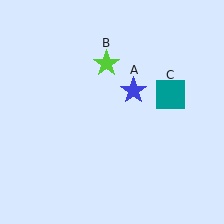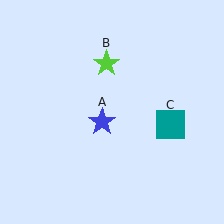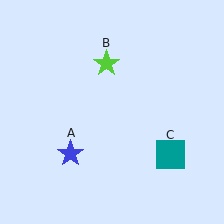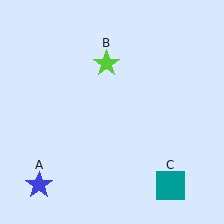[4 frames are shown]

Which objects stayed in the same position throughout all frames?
Lime star (object B) remained stationary.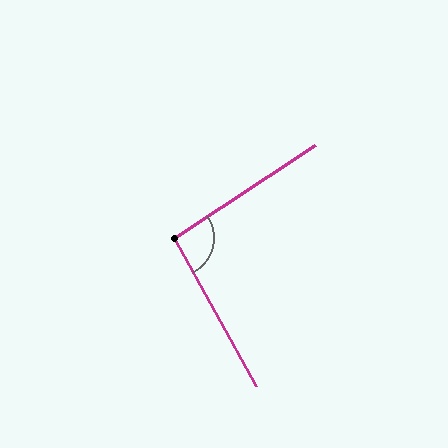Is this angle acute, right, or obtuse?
It is approximately a right angle.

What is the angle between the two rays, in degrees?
Approximately 94 degrees.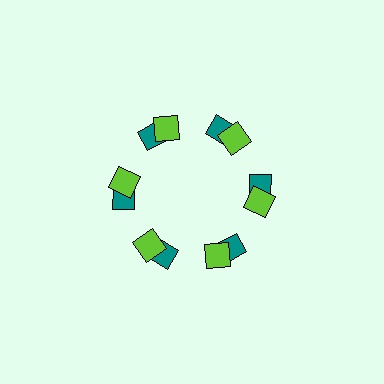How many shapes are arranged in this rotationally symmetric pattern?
There are 12 shapes, arranged in 6 groups of 2.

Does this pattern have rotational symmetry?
Yes, this pattern has 6-fold rotational symmetry. It looks the same after rotating 60 degrees around the center.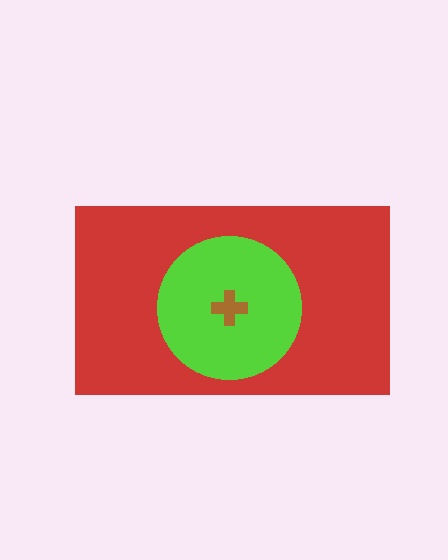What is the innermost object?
The brown cross.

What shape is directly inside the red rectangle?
The lime circle.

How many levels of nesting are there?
3.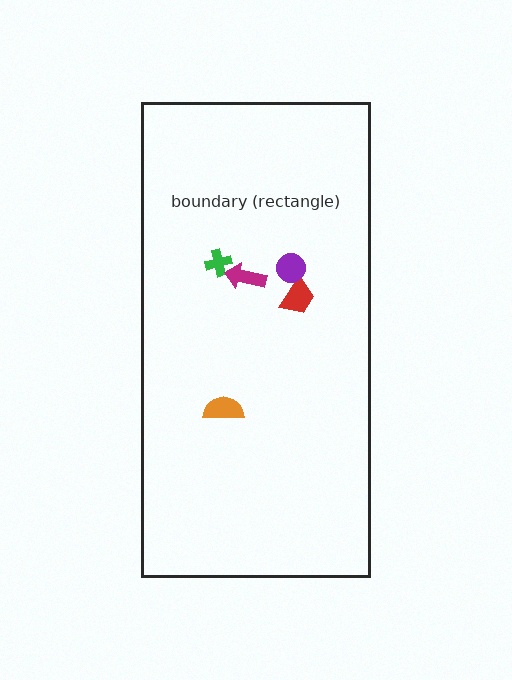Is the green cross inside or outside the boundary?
Inside.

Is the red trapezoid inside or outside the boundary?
Inside.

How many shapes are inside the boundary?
5 inside, 0 outside.